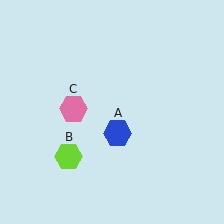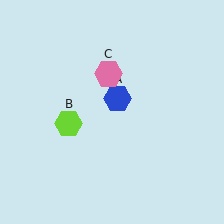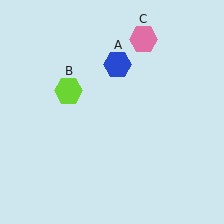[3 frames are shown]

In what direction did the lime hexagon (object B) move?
The lime hexagon (object B) moved up.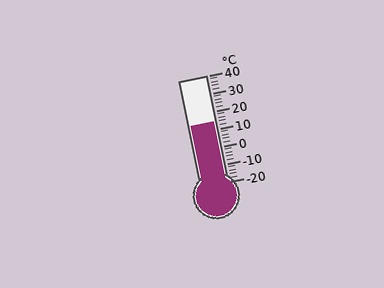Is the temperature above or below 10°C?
The temperature is above 10°C.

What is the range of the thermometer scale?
The thermometer scale ranges from -20°C to 40°C.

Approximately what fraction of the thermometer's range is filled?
The thermometer is filled to approximately 55% of its range.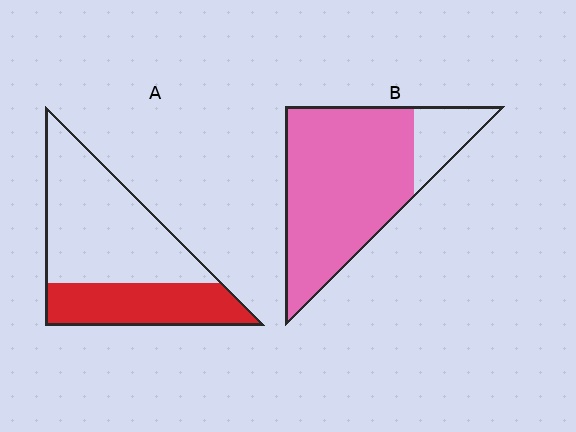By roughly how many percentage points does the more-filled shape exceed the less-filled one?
By roughly 50 percentage points (B over A).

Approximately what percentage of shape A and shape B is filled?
A is approximately 35% and B is approximately 85%.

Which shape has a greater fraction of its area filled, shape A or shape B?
Shape B.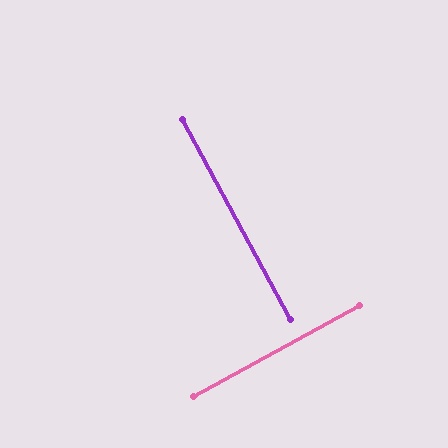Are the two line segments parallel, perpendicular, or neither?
Perpendicular — they meet at approximately 90°.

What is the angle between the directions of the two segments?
Approximately 90 degrees.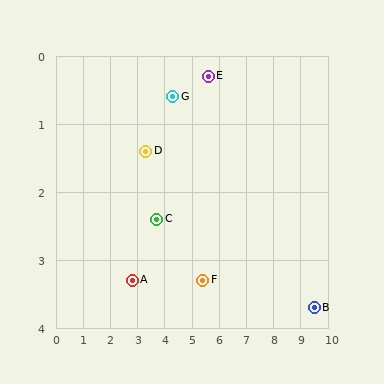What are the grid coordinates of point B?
Point B is at approximately (9.5, 3.7).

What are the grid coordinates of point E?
Point E is at approximately (5.6, 0.3).